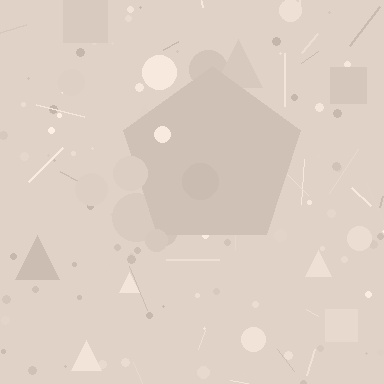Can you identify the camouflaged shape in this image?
The camouflaged shape is a pentagon.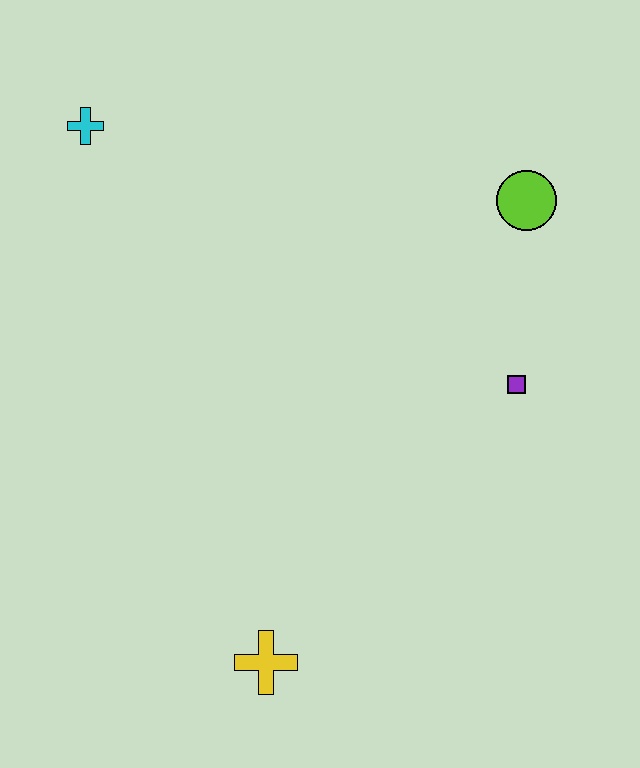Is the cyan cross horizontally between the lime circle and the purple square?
No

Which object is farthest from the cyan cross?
The yellow cross is farthest from the cyan cross.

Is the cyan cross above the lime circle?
Yes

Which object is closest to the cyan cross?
The lime circle is closest to the cyan cross.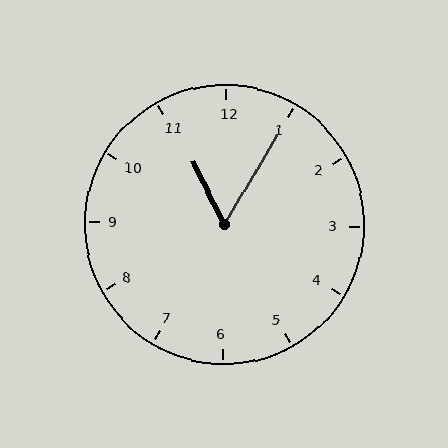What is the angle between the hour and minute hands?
Approximately 58 degrees.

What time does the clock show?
11:05.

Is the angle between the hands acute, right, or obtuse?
It is acute.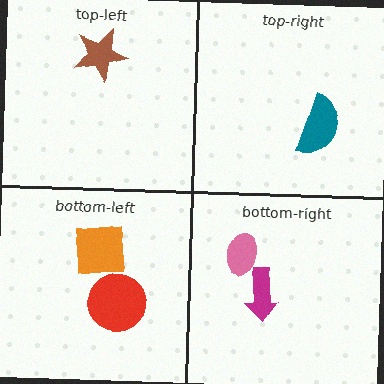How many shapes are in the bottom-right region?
2.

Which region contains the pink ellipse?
The bottom-right region.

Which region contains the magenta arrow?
The bottom-right region.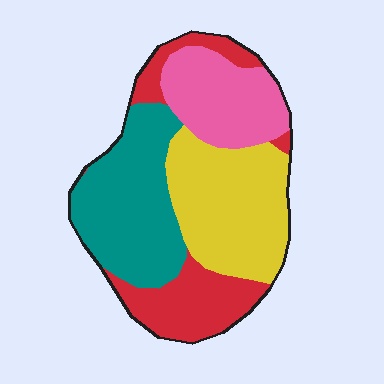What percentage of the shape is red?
Red takes up about one fifth (1/5) of the shape.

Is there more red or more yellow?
Yellow.